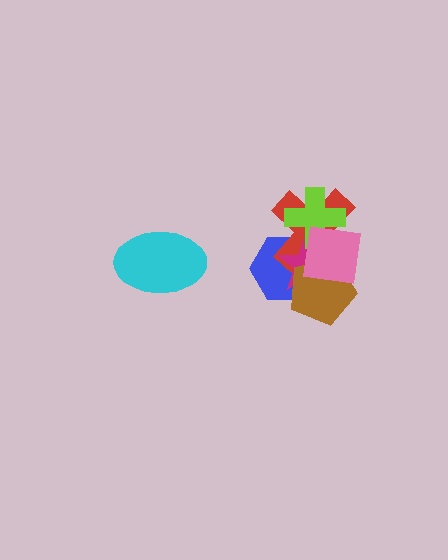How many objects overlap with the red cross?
5 objects overlap with the red cross.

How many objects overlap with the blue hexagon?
5 objects overlap with the blue hexagon.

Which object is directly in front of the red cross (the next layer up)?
The magenta star is directly in front of the red cross.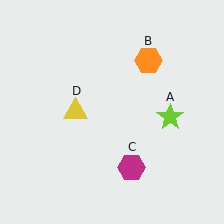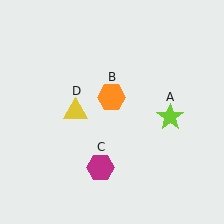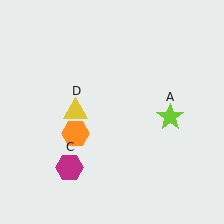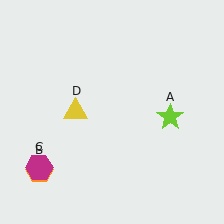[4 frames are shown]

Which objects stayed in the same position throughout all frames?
Lime star (object A) and yellow triangle (object D) remained stationary.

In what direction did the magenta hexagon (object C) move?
The magenta hexagon (object C) moved left.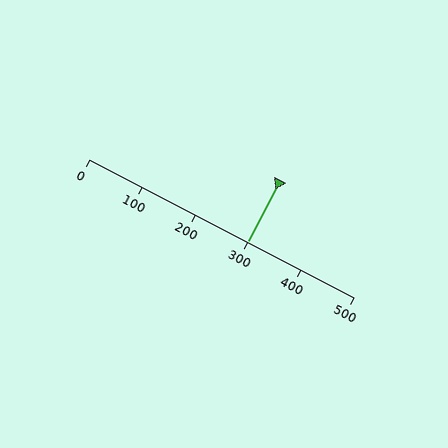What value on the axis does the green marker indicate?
The marker indicates approximately 300.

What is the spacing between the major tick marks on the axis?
The major ticks are spaced 100 apart.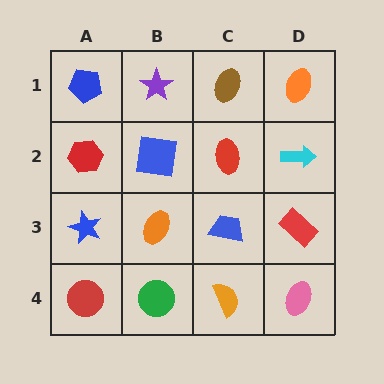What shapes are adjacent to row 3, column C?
A red ellipse (row 2, column C), an orange semicircle (row 4, column C), an orange ellipse (row 3, column B), a red rectangle (row 3, column D).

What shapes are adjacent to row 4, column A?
A blue star (row 3, column A), a green circle (row 4, column B).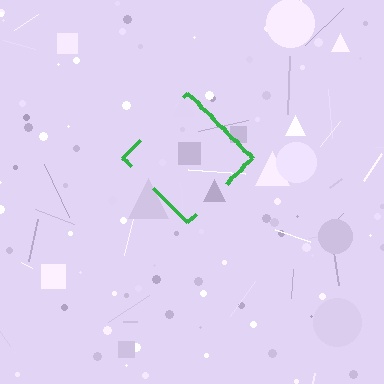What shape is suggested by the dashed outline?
The dashed outline suggests a diamond.